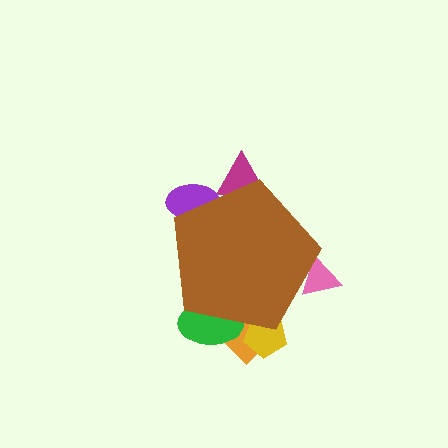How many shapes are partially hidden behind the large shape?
6 shapes are partially hidden.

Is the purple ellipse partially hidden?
Yes, the purple ellipse is partially hidden behind the brown pentagon.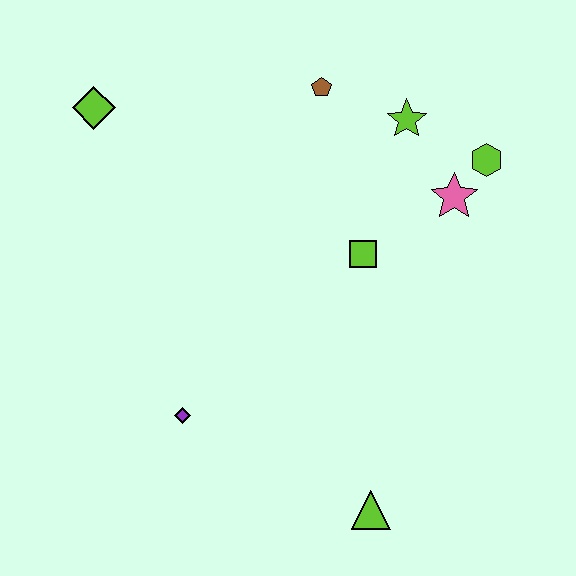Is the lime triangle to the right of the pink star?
No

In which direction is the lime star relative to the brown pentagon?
The lime star is to the right of the brown pentagon.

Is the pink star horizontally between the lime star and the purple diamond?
No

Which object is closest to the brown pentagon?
The lime star is closest to the brown pentagon.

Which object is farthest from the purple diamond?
The lime hexagon is farthest from the purple diamond.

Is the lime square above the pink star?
No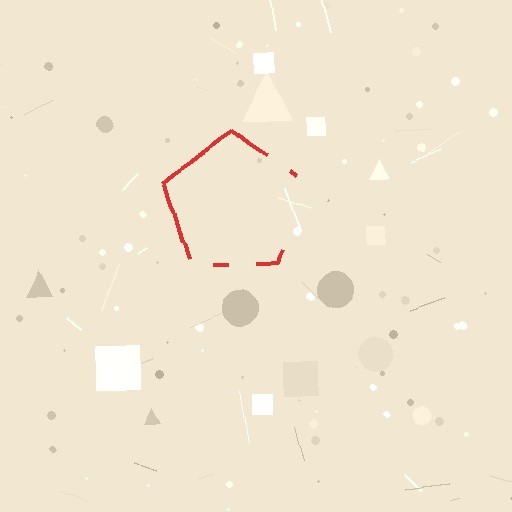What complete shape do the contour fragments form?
The contour fragments form a pentagon.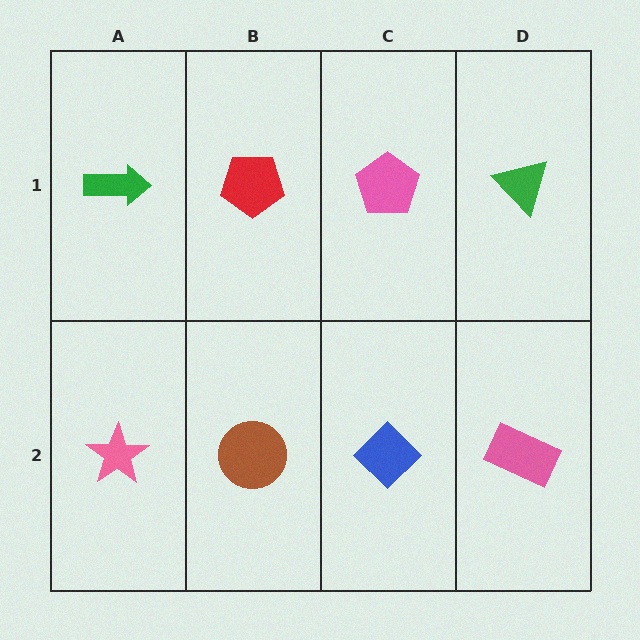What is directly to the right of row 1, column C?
A green triangle.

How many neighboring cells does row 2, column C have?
3.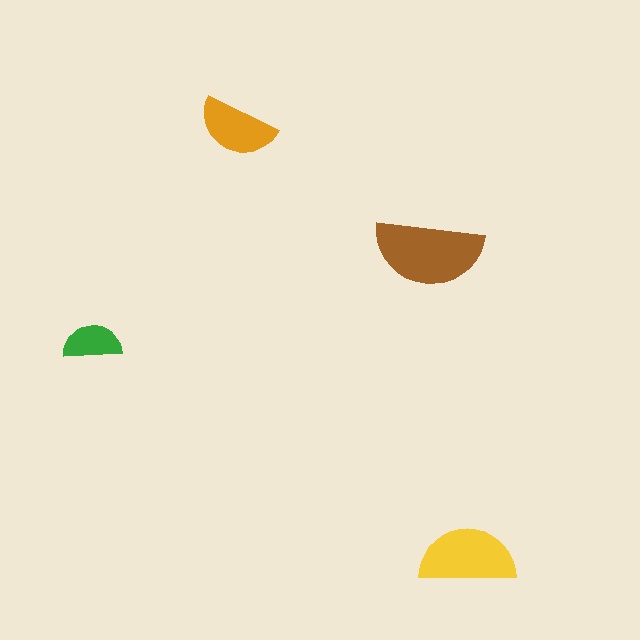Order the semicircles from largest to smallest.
the brown one, the yellow one, the orange one, the green one.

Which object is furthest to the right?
The yellow semicircle is rightmost.